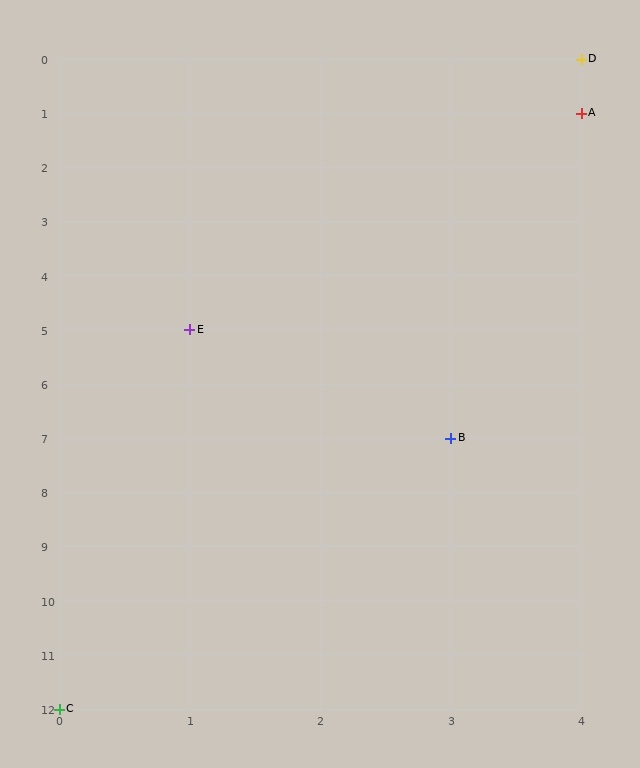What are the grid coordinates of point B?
Point B is at grid coordinates (3, 7).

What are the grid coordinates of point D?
Point D is at grid coordinates (4, 0).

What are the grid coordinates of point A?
Point A is at grid coordinates (4, 1).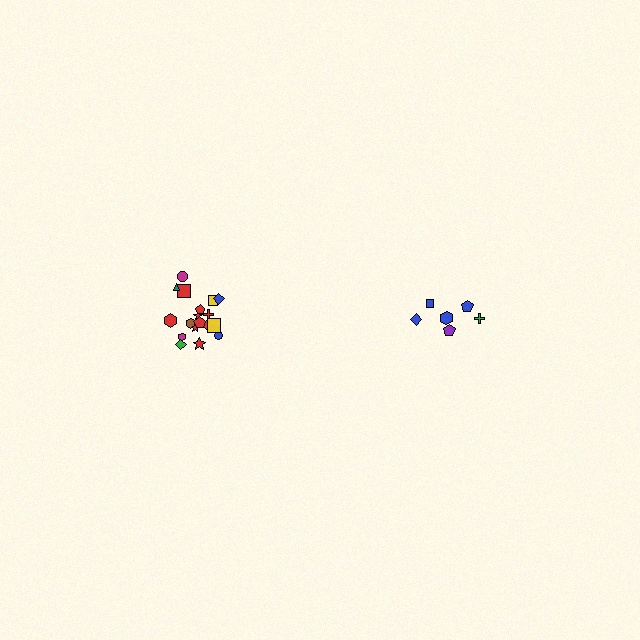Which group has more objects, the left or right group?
The left group.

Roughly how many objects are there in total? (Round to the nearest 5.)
Roughly 25 objects in total.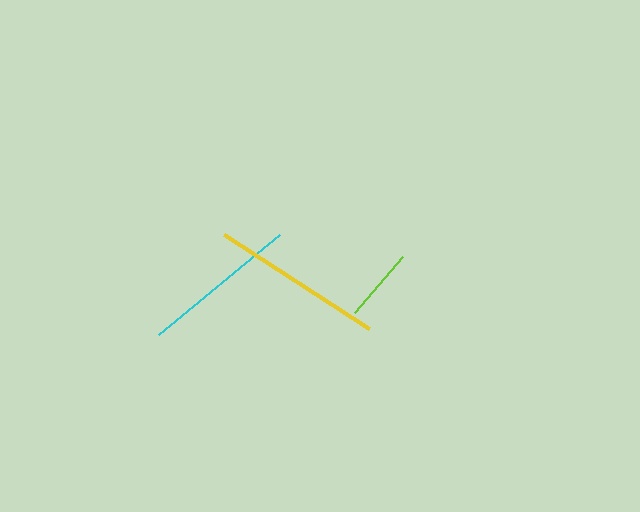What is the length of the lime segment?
The lime segment is approximately 74 pixels long.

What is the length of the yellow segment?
The yellow segment is approximately 173 pixels long.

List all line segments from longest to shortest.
From longest to shortest: yellow, cyan, lime.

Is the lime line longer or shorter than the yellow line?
The yellow line is longer than the lime line.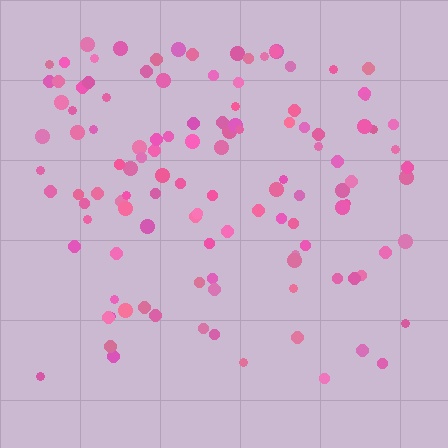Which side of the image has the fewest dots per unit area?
The bottom.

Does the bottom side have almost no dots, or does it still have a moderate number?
Still a moderate number, just noticeably fewer than the top.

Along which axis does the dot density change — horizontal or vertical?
Vertical.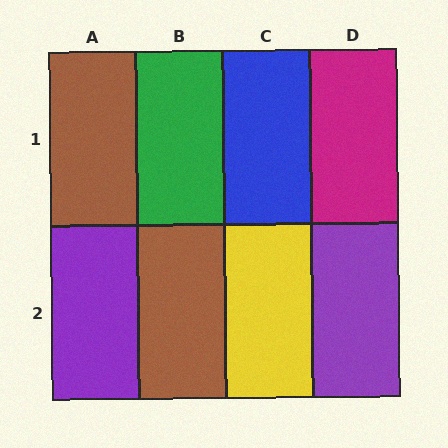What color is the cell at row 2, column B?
Brown.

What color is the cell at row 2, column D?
Purple.